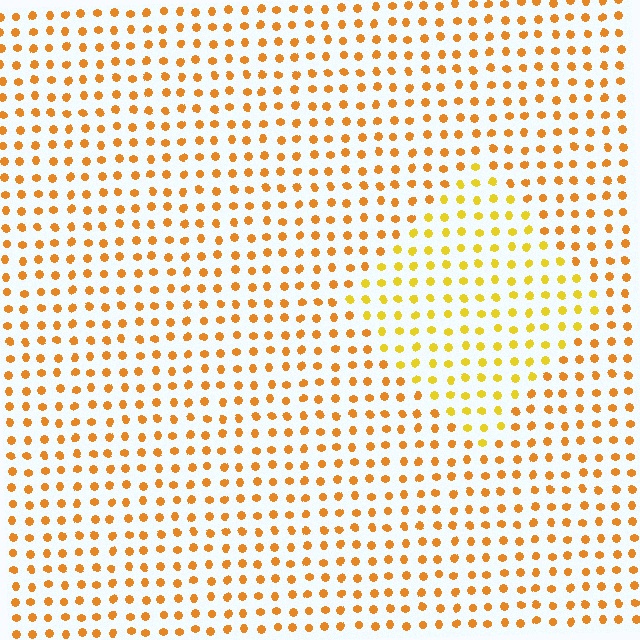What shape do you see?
I see a diamond.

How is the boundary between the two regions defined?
The boundary is defined purely by a slight shift in hue (about 23 degrees). Spacing, size, and orientation are identical on both sides.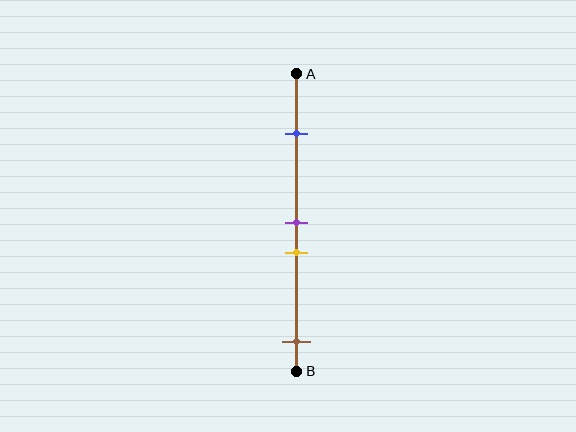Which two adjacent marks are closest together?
The purple and yellow marks are the closest adjacent pair.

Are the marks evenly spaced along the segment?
No, the marks are not evenly spaced.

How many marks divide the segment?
There are 4 marks dividing the segment.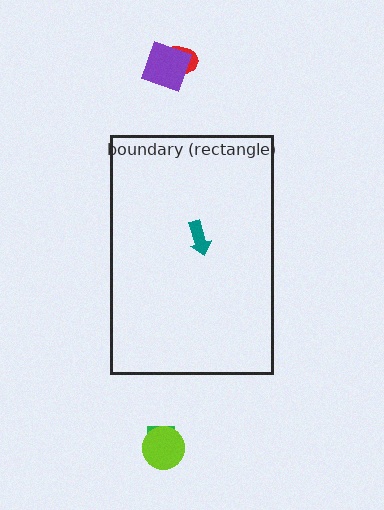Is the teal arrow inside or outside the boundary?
Inside.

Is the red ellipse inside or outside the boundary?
Outside.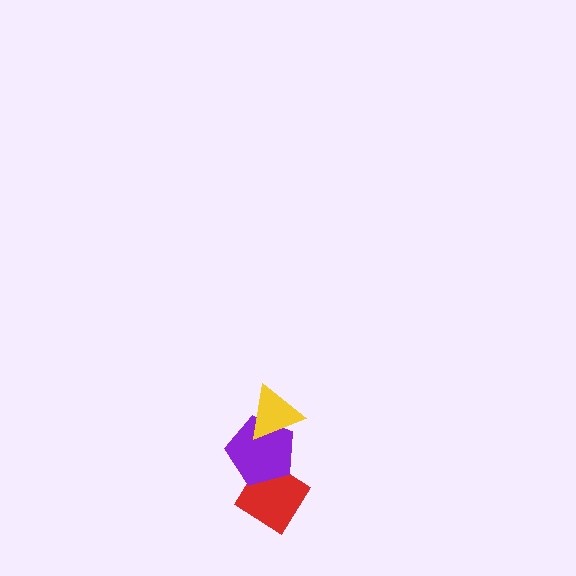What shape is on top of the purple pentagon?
The yellow triangle is on top of the purple pentagon.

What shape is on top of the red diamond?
The purple pentagon is on top of the red diamond.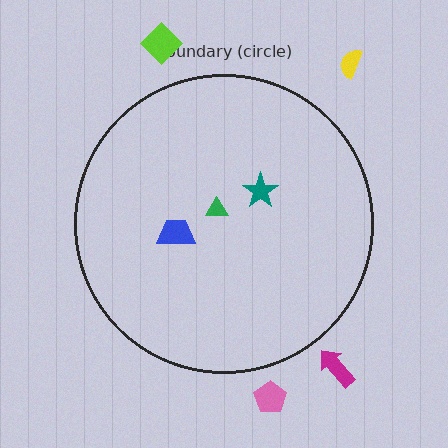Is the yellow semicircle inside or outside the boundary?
Outside.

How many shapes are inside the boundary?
3 inside, 4 outside.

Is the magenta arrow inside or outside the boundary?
Outside.